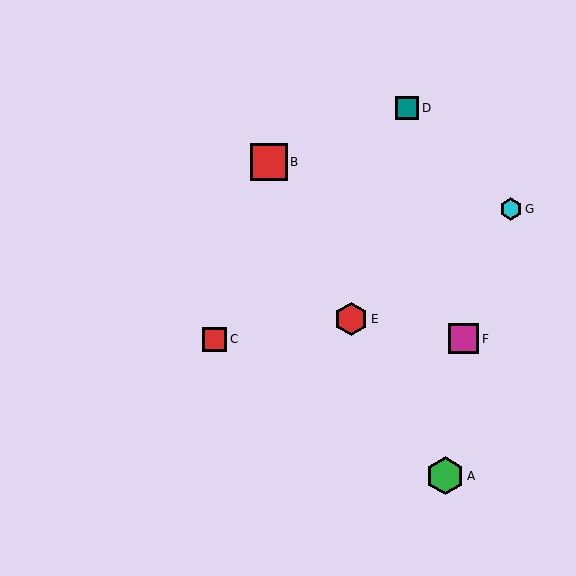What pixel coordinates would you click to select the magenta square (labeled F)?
Click at (464, 339) to select the magenta square F.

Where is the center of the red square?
The center of the red square is at (215, 339).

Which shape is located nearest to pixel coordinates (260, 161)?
The red square (labeled B) at (269, 162) is nearest to that location.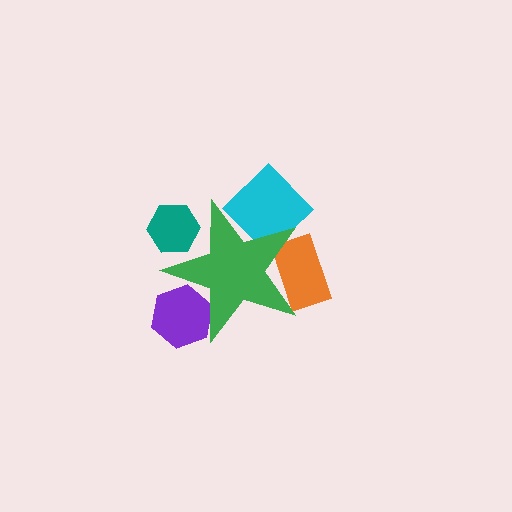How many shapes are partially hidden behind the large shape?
4 shapes are partially hidden.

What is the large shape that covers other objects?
A green star.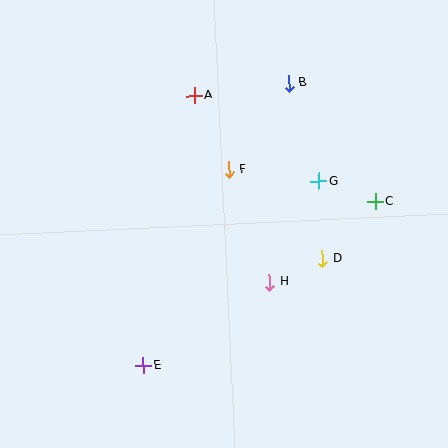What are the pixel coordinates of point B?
Point B is at (289, 83).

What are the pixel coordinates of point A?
Point A is at (194, 95).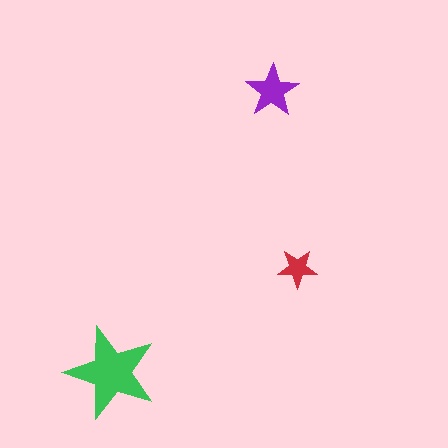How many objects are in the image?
There are 3 objects in the image.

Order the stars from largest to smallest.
the green one, the purple one, the red one.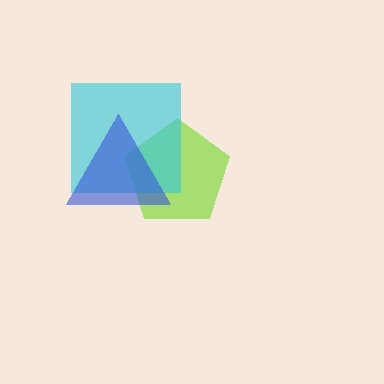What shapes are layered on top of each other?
The layered shapes are: a lime pentagon, a cyan square, a blue triangle.